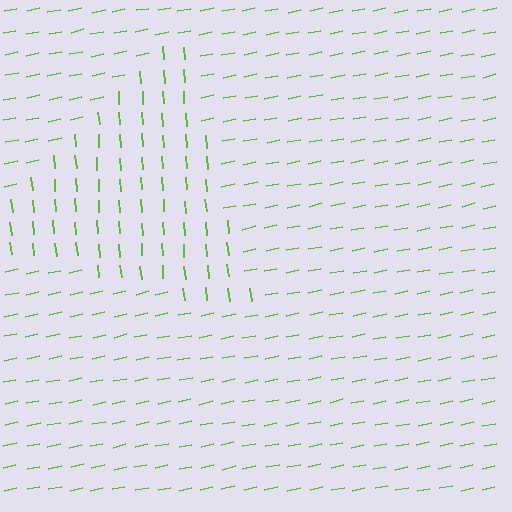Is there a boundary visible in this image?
Yes, there is a texture boundary formed by a change in line orientation.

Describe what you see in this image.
The image is filled with small lime line segments. A triangle region in the image has lines oriented differently from the surrounding lines, creating a visible texture boundary.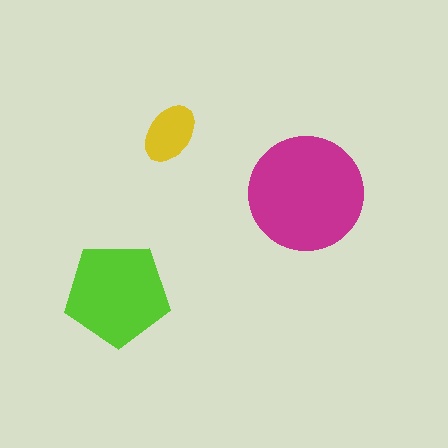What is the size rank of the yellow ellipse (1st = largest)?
3rd.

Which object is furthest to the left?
The lime pentagon is leftmost.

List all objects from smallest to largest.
The yellow ellipse, the lime pentagon, the magenta circle.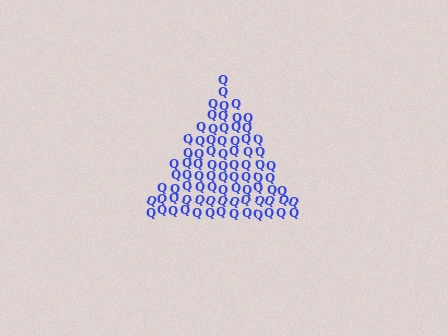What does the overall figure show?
The overall figure shows a triangle.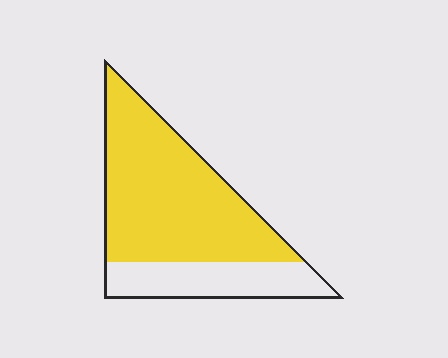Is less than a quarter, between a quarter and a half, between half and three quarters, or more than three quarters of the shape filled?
Between half and three quarters.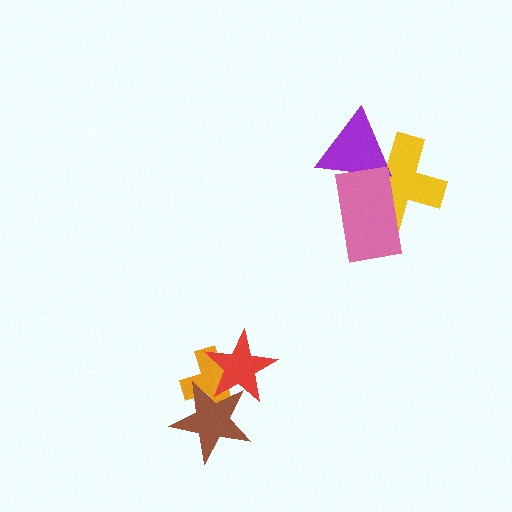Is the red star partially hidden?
Yes, it is partially covered by another shape.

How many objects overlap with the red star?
2 objects overlap with the red star.